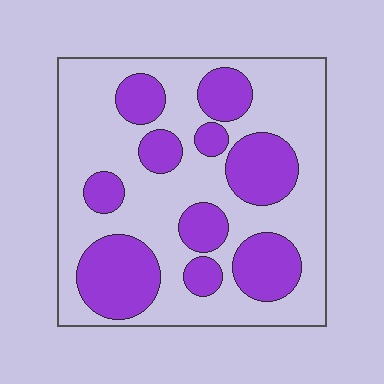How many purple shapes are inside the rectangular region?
10.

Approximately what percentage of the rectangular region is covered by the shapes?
Approximately 35%.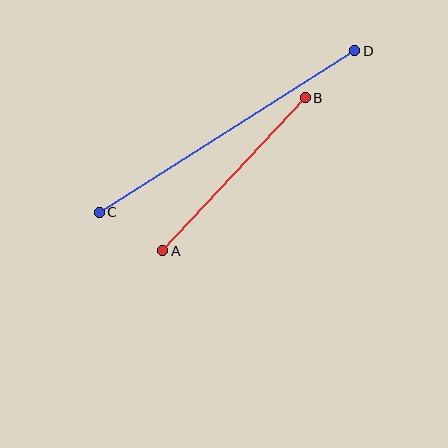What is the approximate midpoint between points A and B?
The midpoint is at approximately (234, 174) pixels.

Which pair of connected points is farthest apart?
Points C and D are farthest apart.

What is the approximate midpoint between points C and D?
The midpoint is at approximately (227, 132) pixels.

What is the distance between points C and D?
The distance is approximately 302 pixels.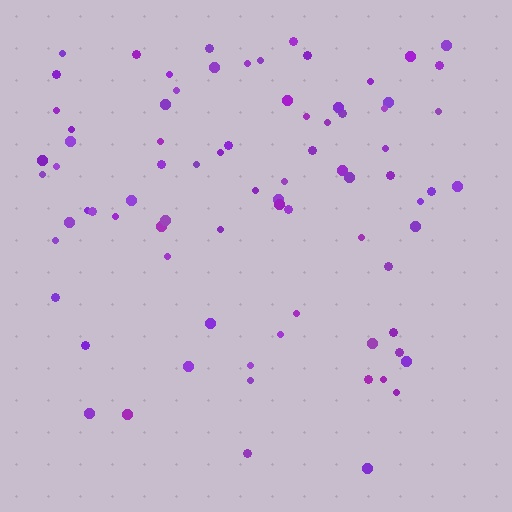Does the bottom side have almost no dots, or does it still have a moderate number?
Still a moderate number, just noticeably fewer than the top.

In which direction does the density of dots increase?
From bottom to top, with the top side densest.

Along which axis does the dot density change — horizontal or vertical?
Vertical.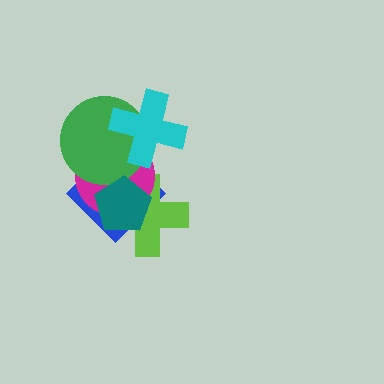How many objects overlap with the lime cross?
3 objects overlap with the lime cross.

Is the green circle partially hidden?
Yes, it is partially covered by another shape.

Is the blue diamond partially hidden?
Yes, it is partially covered by another shape.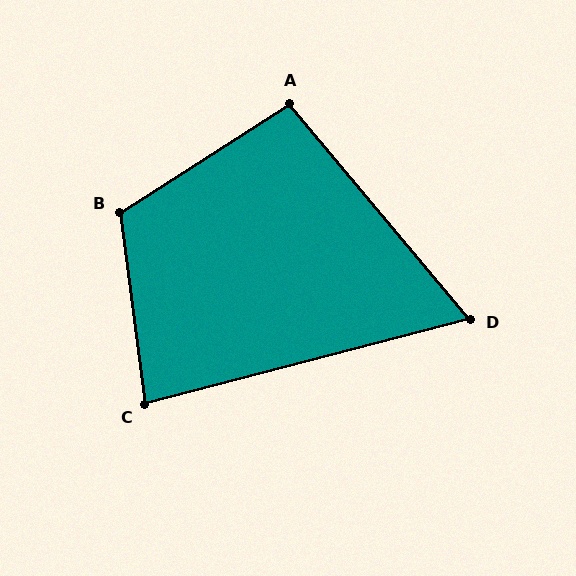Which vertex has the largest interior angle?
B, at approximately 115 degrees.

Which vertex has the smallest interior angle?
D, at approximately 65 degrees.